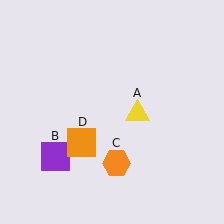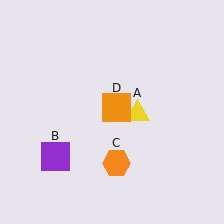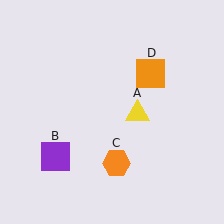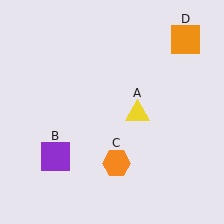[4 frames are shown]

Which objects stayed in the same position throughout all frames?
Yellow triangle (object A) and purple square (object B) and orange hexagon (object C) remained stationary.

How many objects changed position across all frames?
1 object changed position: orange square (object D).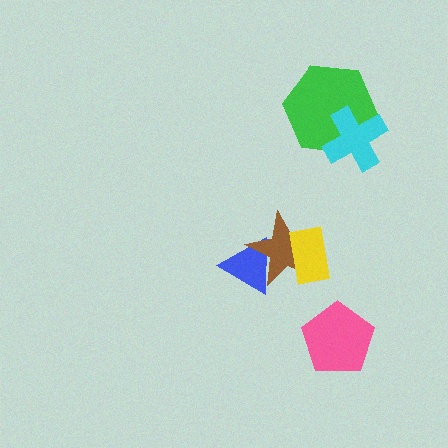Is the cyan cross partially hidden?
No, no other shape covers it.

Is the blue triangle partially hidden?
Yes, it is partially covered by another shape.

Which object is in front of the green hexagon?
The cyan cross is in front of the green hexagon.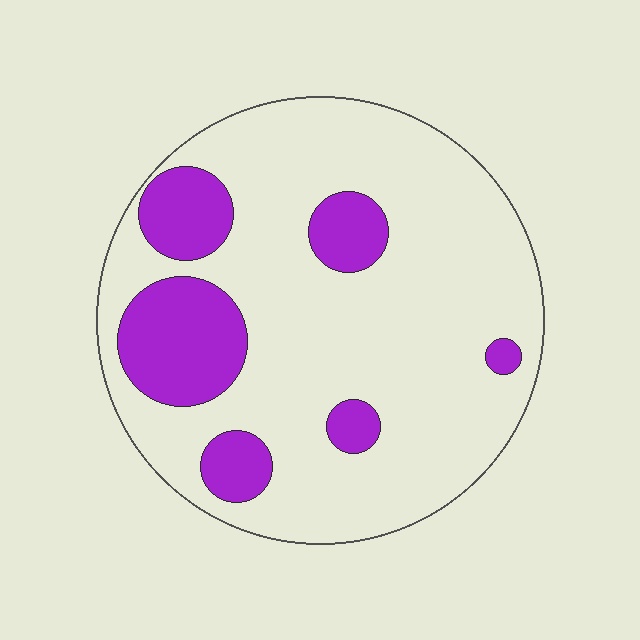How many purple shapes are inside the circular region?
6.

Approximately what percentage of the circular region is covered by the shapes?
Approximately 20%.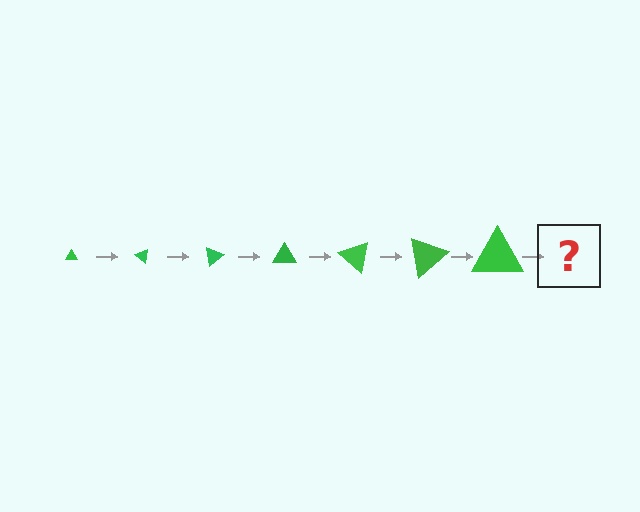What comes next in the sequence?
The next element should be a triangle, larger than the previous one and rotated 280 degrees from the start.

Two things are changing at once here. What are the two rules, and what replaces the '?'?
The two rules are that the triangle grows larger each step and it rotates 40 degrees each step. The '?' should be a triangle, larger than the previous one and rotated 280 degrees from the start.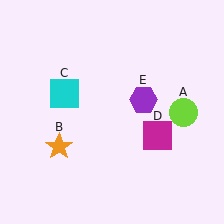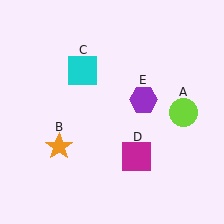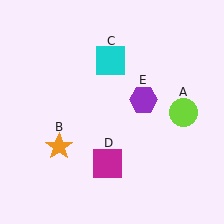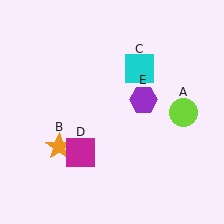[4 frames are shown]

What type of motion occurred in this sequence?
The cyan square (object C), magenta square (object D) rotated clockwise around the center of the scene.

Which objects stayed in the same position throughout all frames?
Lime circle (object A) and orange star (object B) and purple hexagon (object E) remained stationary.